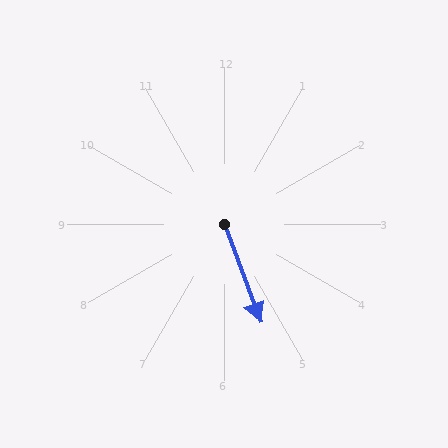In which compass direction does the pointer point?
South.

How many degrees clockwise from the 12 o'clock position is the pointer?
Approximately 160 degrees.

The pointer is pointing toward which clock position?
Roughly 5 o'clock.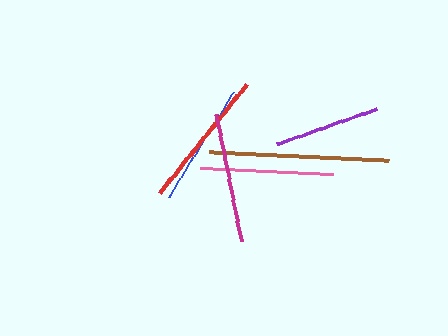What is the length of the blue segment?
The blue segment is approximately 124 pixels long.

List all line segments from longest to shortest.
From longest to shortest: brown, red, pink, magenta, blue, purple.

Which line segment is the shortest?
The purple line is the shortest at approximately 107 pixels.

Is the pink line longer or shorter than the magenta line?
The pink line is longer than the magenta line.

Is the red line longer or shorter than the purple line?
The red line is longer than the purple line.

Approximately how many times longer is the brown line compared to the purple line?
The brown line is approximately 1.7 times the length of the purple line.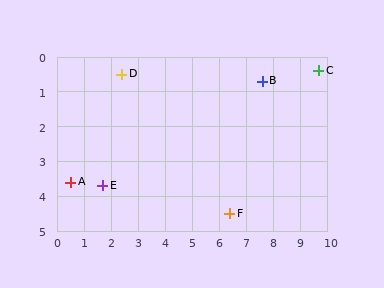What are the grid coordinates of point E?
Point E is at approximately (1.7, 3.7).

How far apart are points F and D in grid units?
Points F and D are about 5.7 grid units apart.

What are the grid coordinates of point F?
Point F is at approximately (6.4, 4.5).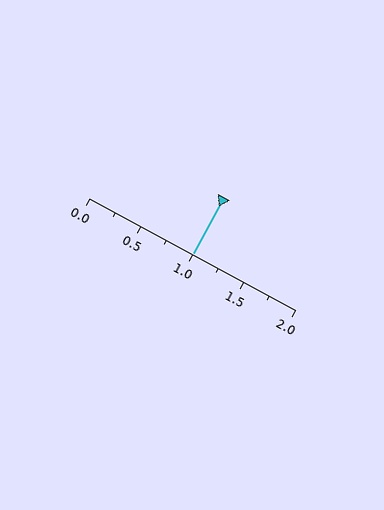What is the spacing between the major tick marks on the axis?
The major ticks are spaced 0.5 apart.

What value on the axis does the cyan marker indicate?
The marker indicates approximately 1.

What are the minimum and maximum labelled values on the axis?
The axis runs from 0.0 to 2.0.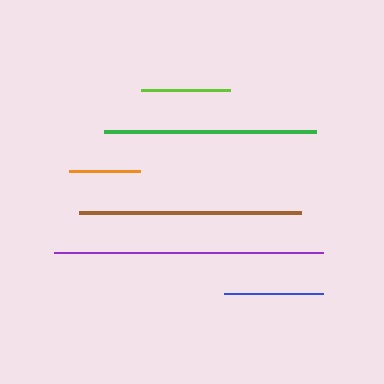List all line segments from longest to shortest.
From longest to shortest: purple, brown, green, blue, lime, orange.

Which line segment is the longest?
The purple line is the longest at approximately 269 pixels.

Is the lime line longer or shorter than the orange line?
The lime line is longer than the orange line.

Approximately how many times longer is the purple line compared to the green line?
The purple line is approximately 1.3 times the length of the green line.